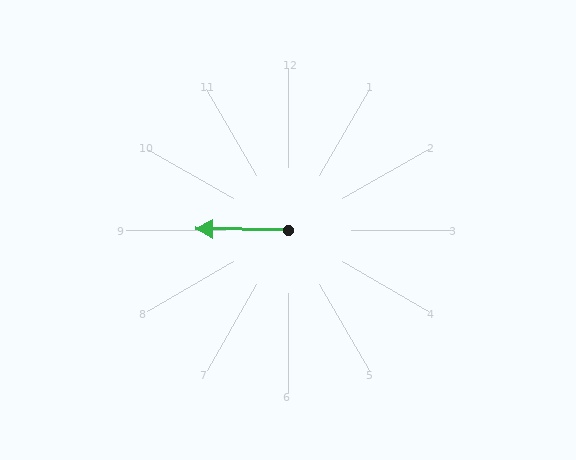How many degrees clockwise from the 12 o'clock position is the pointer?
Approximately 271 degrees.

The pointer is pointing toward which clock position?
Roughly 9 o'clock.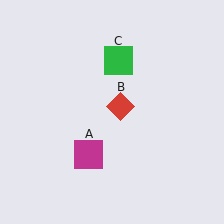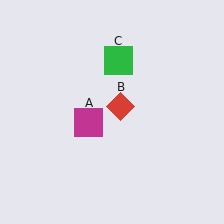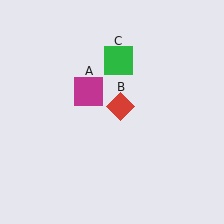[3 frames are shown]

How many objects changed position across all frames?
1 object changed position: magenta square (object A).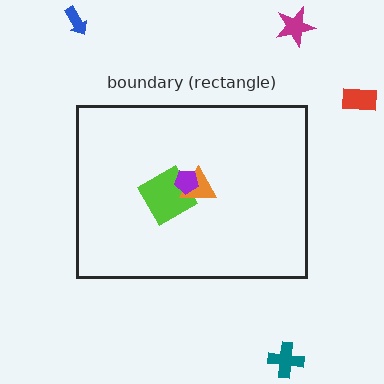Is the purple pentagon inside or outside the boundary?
Inside.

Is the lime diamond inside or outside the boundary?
Inside.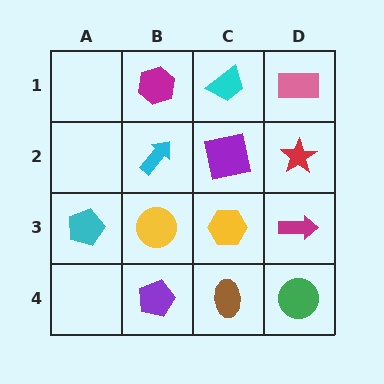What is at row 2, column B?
A cyan arrow.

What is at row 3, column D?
A magenta arrow.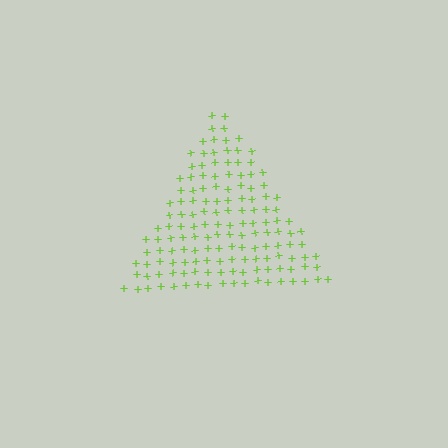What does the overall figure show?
The overall figure shows a triangle.